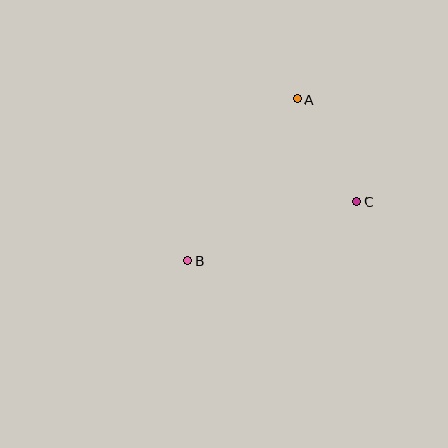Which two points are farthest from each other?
Points A and B are farthest from each other.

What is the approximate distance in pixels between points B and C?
The distance between B and C is approximately 179 pixels.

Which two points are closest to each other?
Points A and C are closest to each other.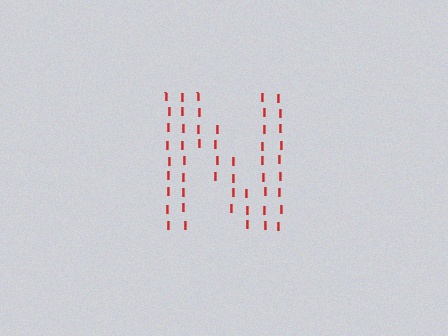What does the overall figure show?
The overall figure shows the letter N.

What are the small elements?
The small elements are letter I's.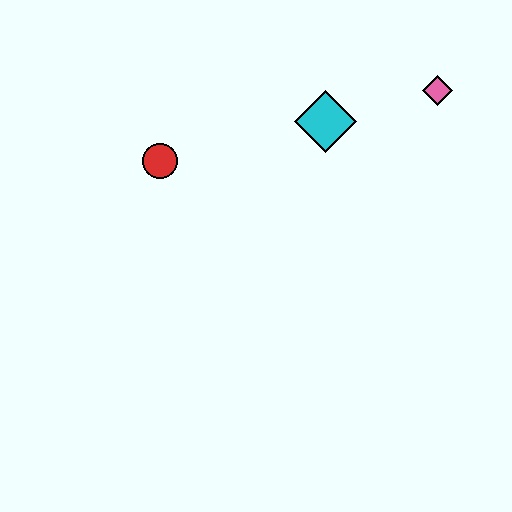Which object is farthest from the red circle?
The pink diamond is farthest from the red circle.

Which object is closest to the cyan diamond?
The pink diamond is closest to the cyan diamond.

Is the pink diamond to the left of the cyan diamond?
No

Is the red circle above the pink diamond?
No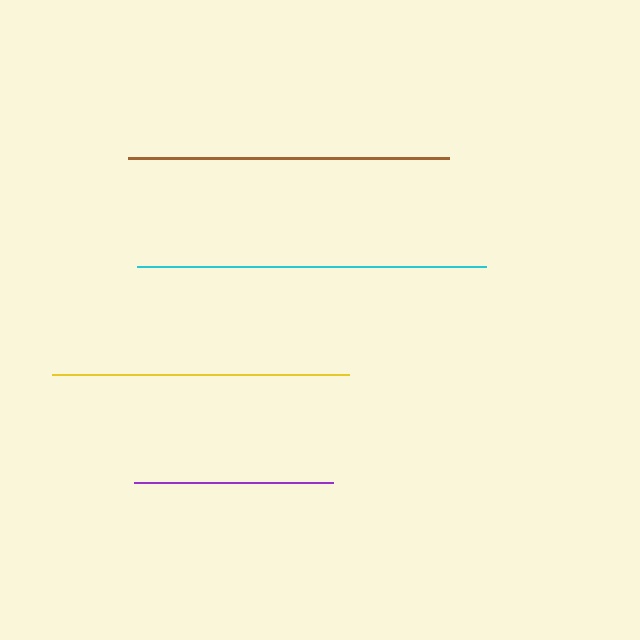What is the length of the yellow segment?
The yellow segment is approximately 296 pixels long.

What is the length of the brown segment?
The brown segment is approximately 321 pixels long.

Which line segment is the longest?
The cyan line is the longest at approximately 348 pixels.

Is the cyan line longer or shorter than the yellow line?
The cyan line is longer than the yellow line.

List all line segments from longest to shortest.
From longest to shortest: cyan, brown, yellow, purple.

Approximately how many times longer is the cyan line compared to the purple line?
The cyan line is approximately 1.8 times the length of the purple line.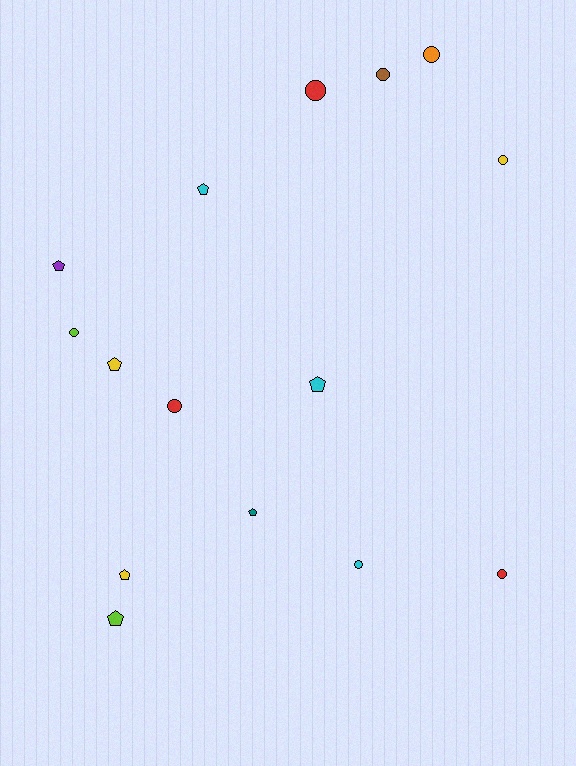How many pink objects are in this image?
There are no pink objects.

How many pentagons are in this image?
There are 7 pentagons.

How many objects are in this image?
There are 15 objects.